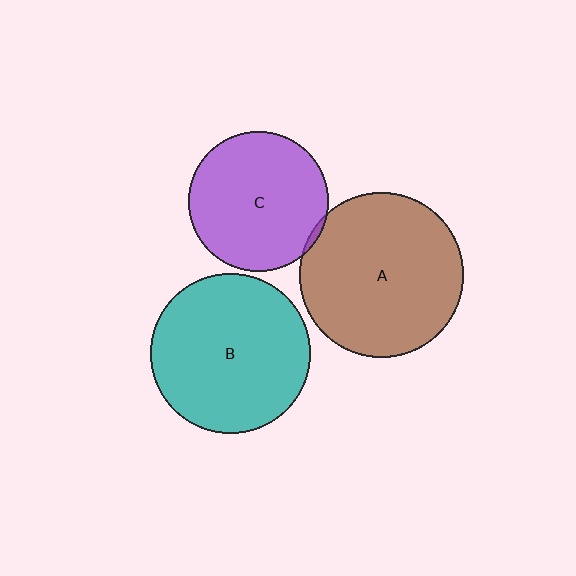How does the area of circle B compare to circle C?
Approximately 1.3 times.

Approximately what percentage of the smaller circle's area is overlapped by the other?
Approximately 5%.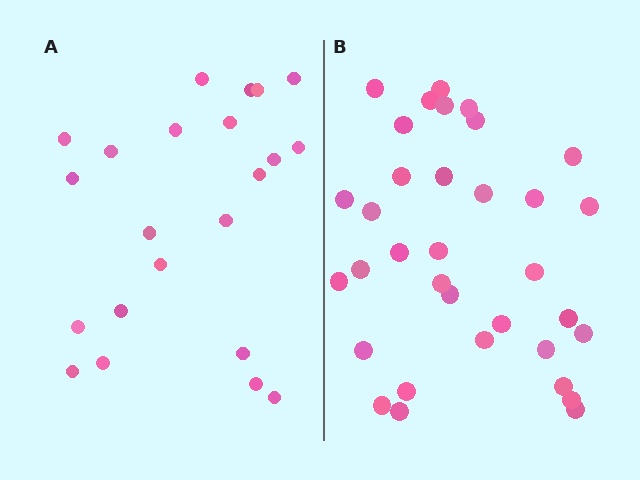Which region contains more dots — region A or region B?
Region B (the right region) has more dots.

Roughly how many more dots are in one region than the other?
Region B has roughly 12 or so more dots than region A.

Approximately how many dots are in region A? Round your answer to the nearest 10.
About 20 dots. (The exact count is 22, which rounds to 20.)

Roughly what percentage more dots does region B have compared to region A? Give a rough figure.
About 55% more.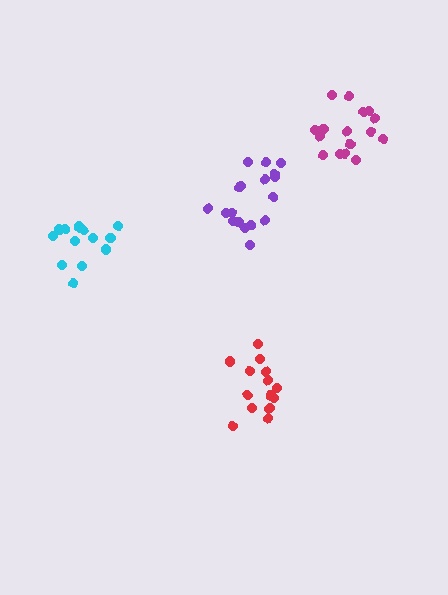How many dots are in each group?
Group 1: 16 dots, Group 2: 15 dots, Group 3: 18 dots, Group 4: 14 dots (63 total).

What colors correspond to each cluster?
The clusters are colored: magenta, red, purple, cyan.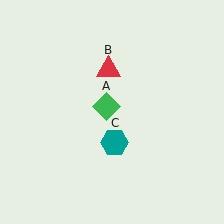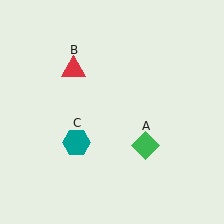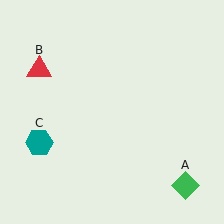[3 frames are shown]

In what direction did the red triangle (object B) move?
The red triangle (object B) moved left.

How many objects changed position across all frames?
3 objects changed position: green diamond (object A), red triangle (object B), teal hexagon (object C).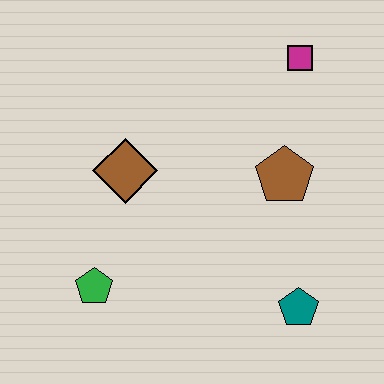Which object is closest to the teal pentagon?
The brown pentagon is closest to the teal pentagon.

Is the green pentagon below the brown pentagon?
Yes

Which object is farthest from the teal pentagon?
The magenta square is farthest from the teal pentagon.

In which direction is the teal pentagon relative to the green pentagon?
The teal pentagon is to the right of the green pentagon.